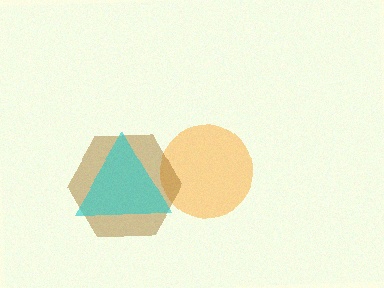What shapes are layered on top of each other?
The layered shapes are: an orange circle, a brown hexagon, a cyan triangle.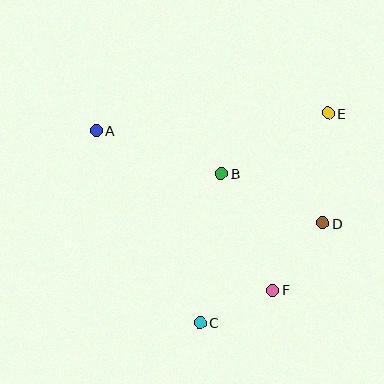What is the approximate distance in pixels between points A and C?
The distance between A and C is approximately 219 pixels.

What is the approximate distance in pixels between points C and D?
The distance between C and D is approximately 158 pixels.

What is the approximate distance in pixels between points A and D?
The distance between A and D is approximately 245 pixels.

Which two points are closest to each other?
Points C and F are closest to each other.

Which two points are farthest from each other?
Points C and E are farthest from each other.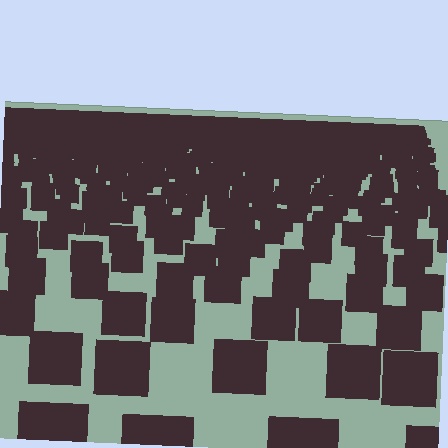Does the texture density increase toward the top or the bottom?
Density increases toward the top.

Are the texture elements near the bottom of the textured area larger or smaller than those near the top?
Larger. Near the bottom, elements are closer to the viewer and appear at a bigger on-screen size.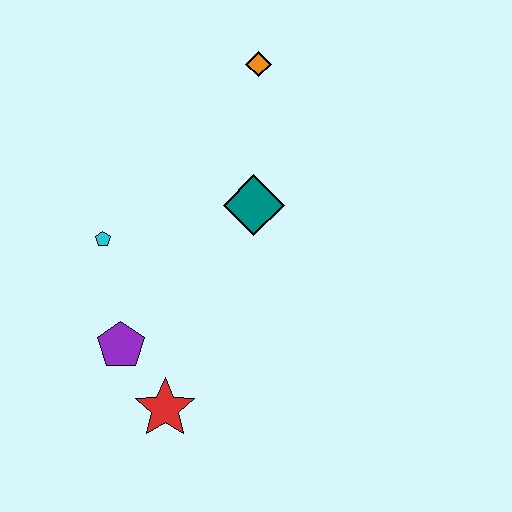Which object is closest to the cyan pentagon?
The purple pentagon is closest to the cyan pentagon.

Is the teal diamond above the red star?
Yes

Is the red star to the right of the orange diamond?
No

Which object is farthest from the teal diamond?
The red star is farthest from the teal diamond.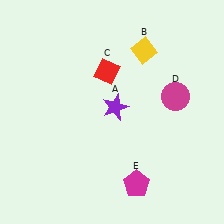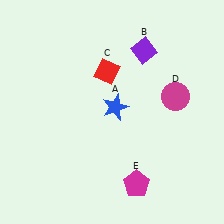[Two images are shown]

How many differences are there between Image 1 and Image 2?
There are 2 differences between the two images.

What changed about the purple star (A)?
In Image 1, A is purple. In Image 2, it changed to blue.